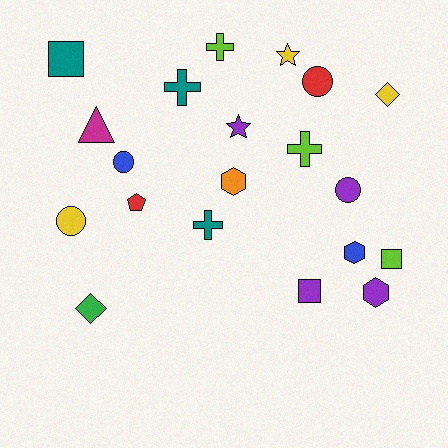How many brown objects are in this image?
There are no brown objects.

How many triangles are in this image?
There is 1 triangle.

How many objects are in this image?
There are 20 objects.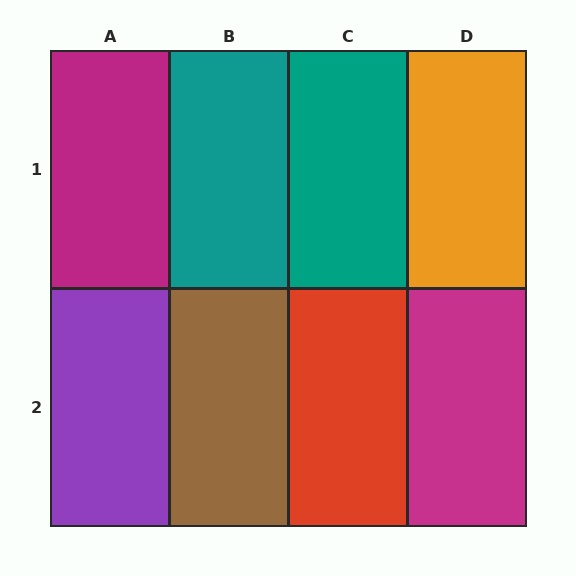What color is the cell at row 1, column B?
Teal.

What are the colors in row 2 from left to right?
Purple, brown, red, magenta.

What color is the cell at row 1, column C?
Teal.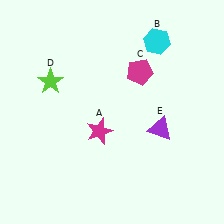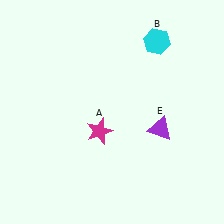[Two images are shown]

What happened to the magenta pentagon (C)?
The magenta pentagon (C) was removed in Image 2. It was in the top-right area of Image 1.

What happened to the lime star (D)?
The lime star (D) was removed in Image 2. It was in the top-left area of Image 1.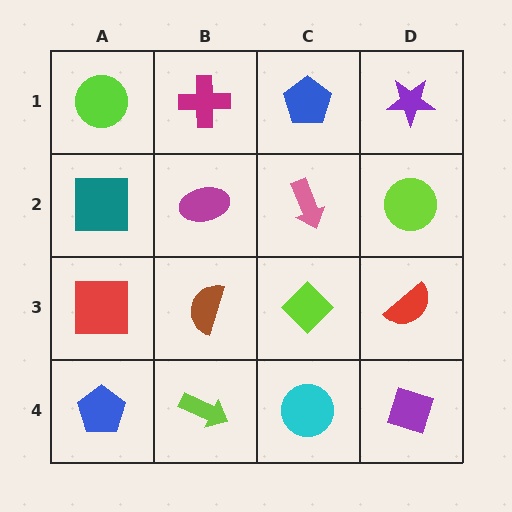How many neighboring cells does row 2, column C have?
4.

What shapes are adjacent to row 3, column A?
A teal square (row 2, column A), a blue pentagon (row 4, column A), a brown semicircle (row 3, column B).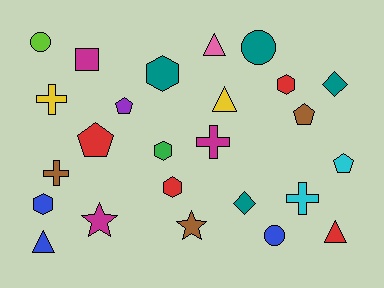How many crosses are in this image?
There are 4 crosses.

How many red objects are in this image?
There are 4 red objects.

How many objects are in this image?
There are 25 objects.